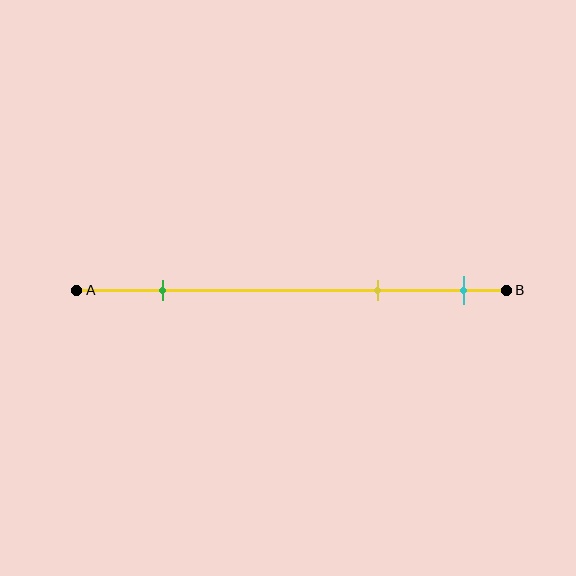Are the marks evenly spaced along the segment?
No, the marks are not evenly spaced.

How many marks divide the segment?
There are 3 marks dividing the segment.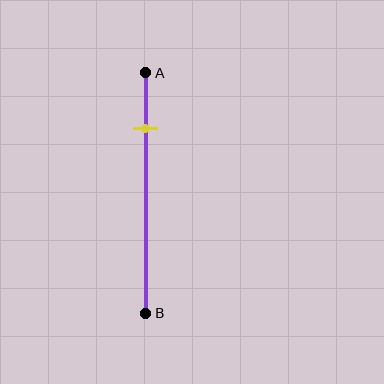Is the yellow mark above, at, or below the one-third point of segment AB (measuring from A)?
The yellow mark is above the one-third point of segment AB.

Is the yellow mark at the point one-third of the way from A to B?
No, the mark is at about 25% from A, not at the 33% one-third point.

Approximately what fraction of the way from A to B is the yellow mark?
The yellow mark is approximately 25% of the way from A to B.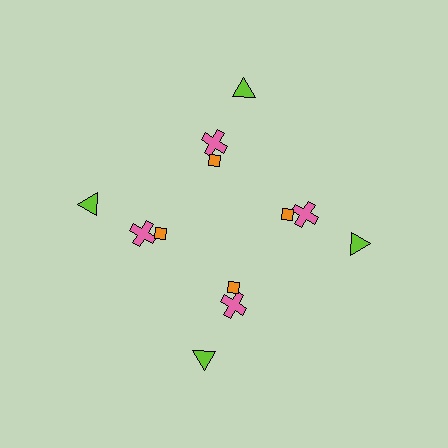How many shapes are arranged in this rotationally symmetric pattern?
There are 12 shapes, arranged in 4 groups of 3.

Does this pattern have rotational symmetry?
Yes, this pattern has 4-fold rotational symmetry. It looks the same after rotating 90 degrees around the center.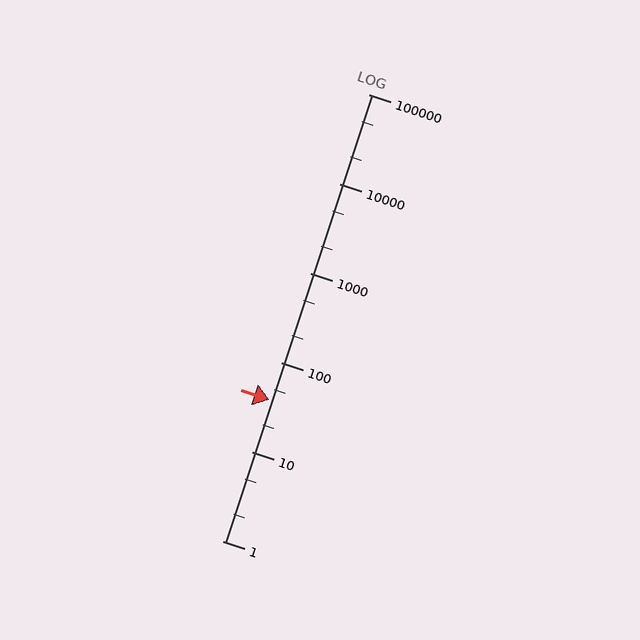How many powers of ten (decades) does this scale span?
The scale spans 5 decades, from 1 to 100000.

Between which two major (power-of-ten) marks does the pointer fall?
The pointer is between 10 and 100.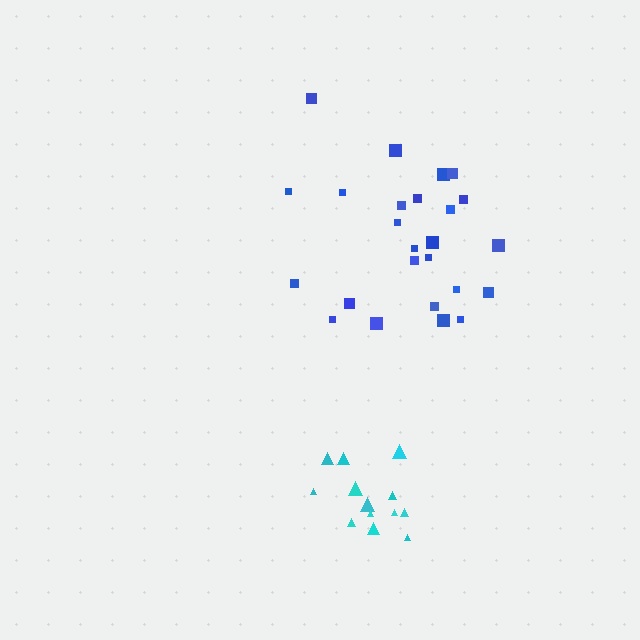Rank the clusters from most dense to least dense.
cyan, blue.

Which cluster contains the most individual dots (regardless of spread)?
Blue (25).